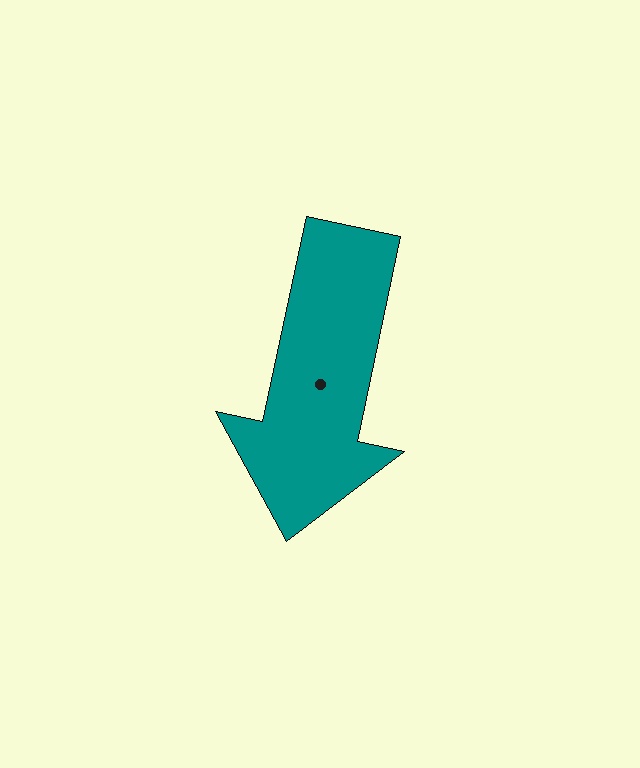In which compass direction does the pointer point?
South.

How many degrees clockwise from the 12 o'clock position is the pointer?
Approximately 192 degrees.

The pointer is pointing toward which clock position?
Roughly 6 o'clock.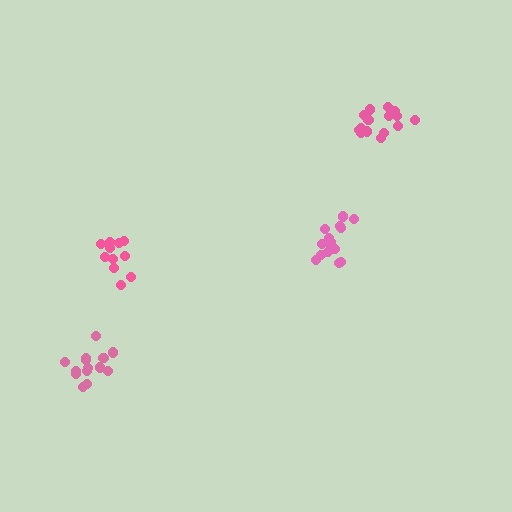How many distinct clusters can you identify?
There are 4 distinct clusters.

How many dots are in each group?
Group 1: 11 dots, Group 2: 14 dots, Group 3: 15 dots, Group 4: 15 dots (55 total).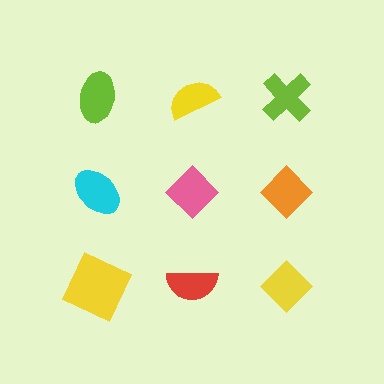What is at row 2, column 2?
A pink diamond.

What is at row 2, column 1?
A cyan ellipse.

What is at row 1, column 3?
A lime cross.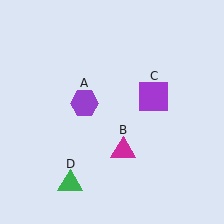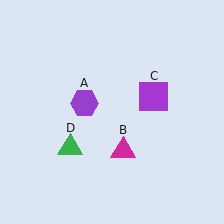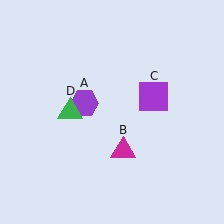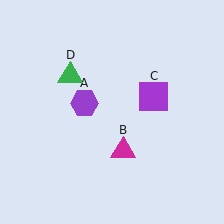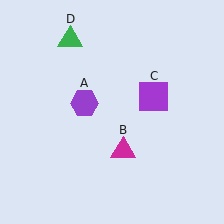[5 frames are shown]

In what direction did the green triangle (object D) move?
The green triangle (object D) moved up.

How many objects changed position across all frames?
1 object changed position: green triangle (object D).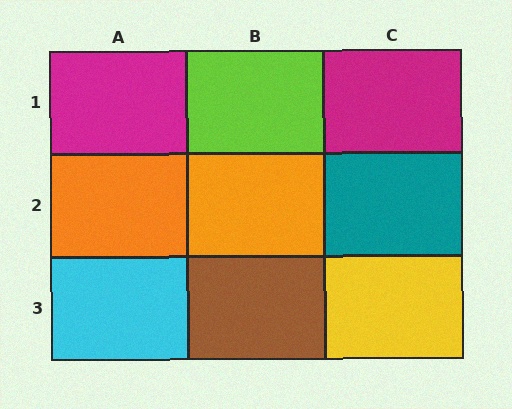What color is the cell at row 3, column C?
Yellow.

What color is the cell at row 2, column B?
Orange.